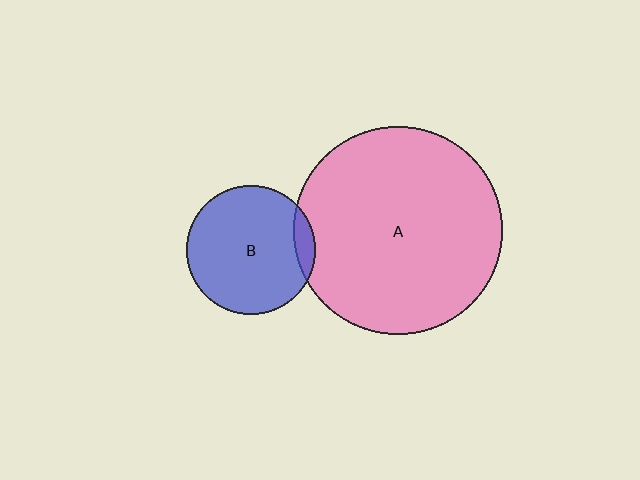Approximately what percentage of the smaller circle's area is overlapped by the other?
Approximately 10%.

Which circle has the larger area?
Circle A (pink).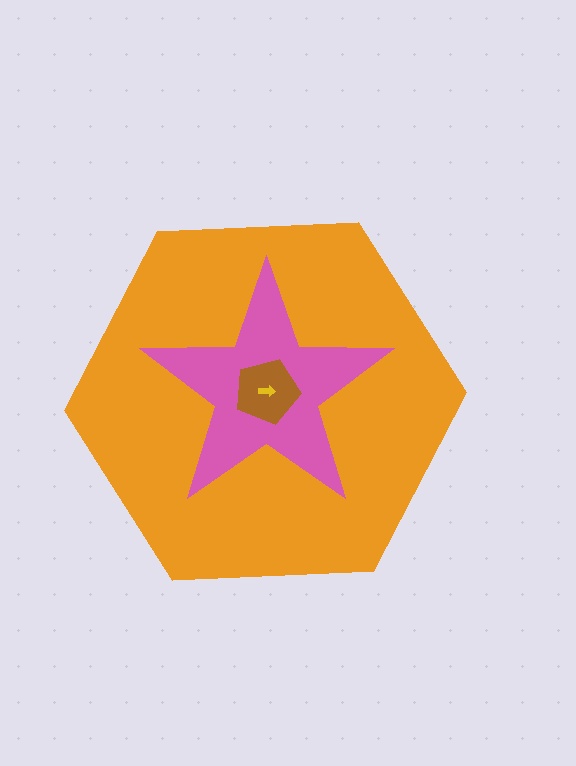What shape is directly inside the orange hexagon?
The pink star.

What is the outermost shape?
The orange hexagon.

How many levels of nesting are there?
4.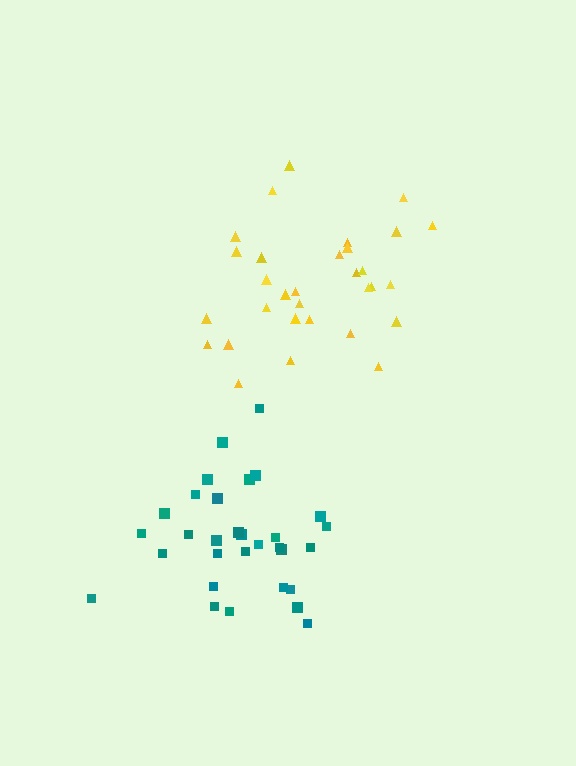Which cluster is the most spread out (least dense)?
Yellow.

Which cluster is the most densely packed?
Teal.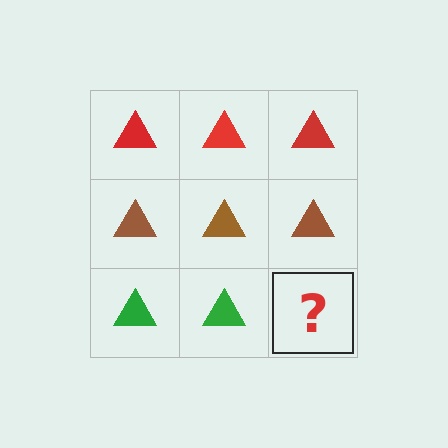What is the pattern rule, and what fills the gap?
The rule is that each row has a consistent color. The gap should be filled with a green triangle.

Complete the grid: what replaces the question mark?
The question mark should be replaced with a green triangle.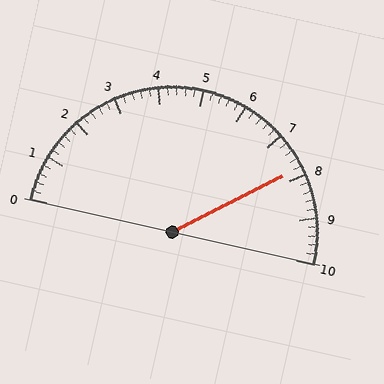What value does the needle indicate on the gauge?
The needle indicates approximately 7.8.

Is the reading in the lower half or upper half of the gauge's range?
The reading is in the upper half of the range (0 to 10).